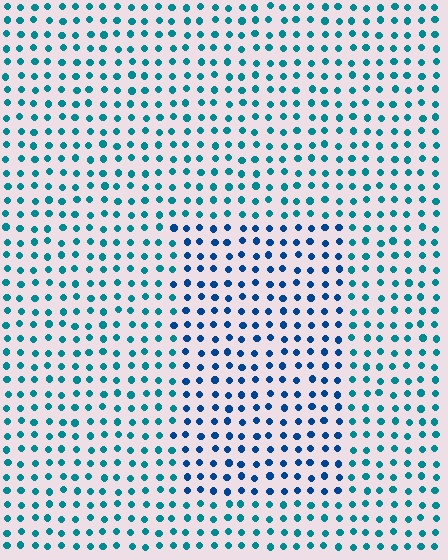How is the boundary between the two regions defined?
The boundary is defined purely by a slight shift in hue (about 30 degrees). Spacing, size, and orientation are identical on both sides.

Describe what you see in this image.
The image is filled with small teal elements in a uniform arrangement. A rectangle-shaped region is visible where the elements are tinted to a slightly different hue, forming a subtle color boundary.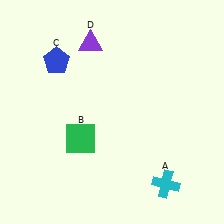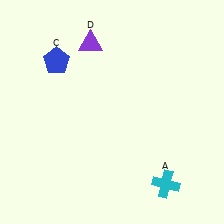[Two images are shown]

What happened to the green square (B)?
The green square (B) was removed in Image 2. It was in the bottom-left area of Image 1.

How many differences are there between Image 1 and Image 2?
There is 1 difference between the two images.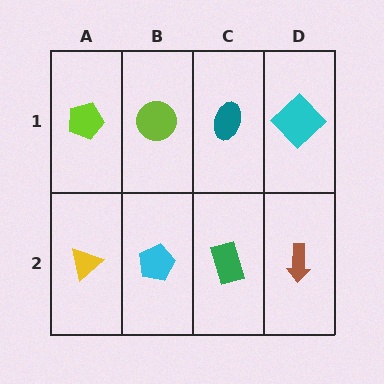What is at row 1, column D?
A cyan diamond.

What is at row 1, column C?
A teal ellipse.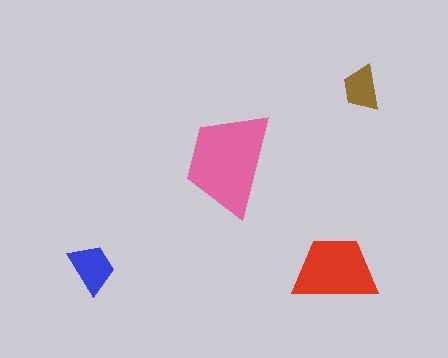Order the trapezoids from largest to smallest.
the pink one, the red one, the blue one, the brown one.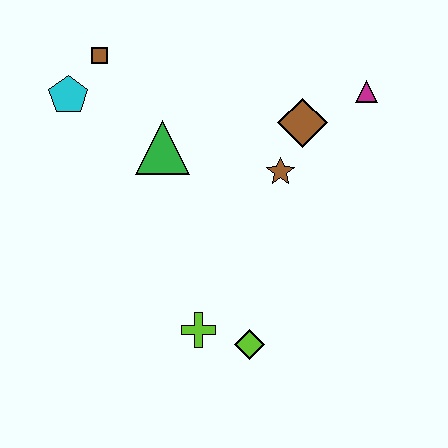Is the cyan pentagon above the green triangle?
Yes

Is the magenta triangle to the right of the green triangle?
Yes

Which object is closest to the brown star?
The brown diamond is closest to the brown star.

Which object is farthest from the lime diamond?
The brown square is farthest from the lime diamond.